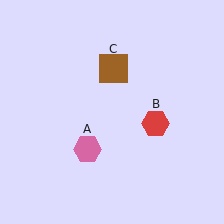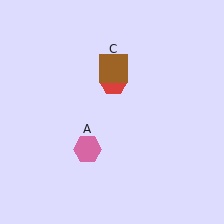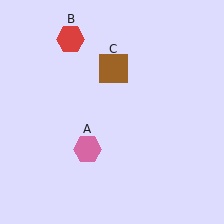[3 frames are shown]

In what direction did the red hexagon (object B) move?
The red hexagon (object B) moved up and to the left.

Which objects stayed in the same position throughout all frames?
Pink hexagon (object A) and brown square (object C) remained stationary.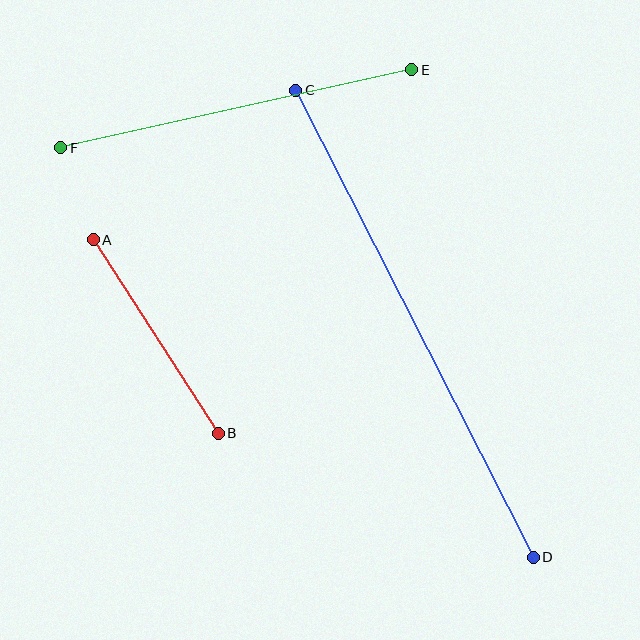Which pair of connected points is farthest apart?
Points C and D are farthest apart.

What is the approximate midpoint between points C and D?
The midpoint is at approximately (414, 324) pixels.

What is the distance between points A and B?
The distance is approximately 230 pixels.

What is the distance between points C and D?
The distance is approximately 524 pixels.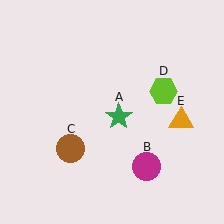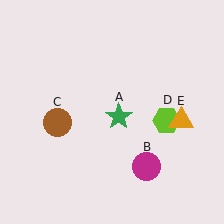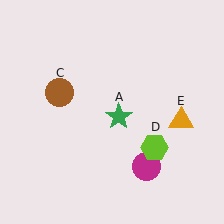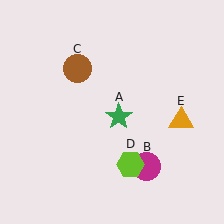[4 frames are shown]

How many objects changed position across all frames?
2 objects changed position: brown circle (object C), lime hexagon (object D).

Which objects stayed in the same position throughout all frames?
Green star (object A) and magenta circle (object B) and orange triangle (object E) remained stationary.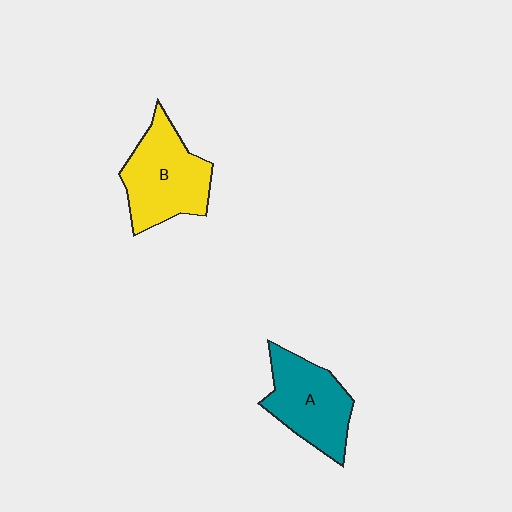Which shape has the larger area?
Shape B (yellow).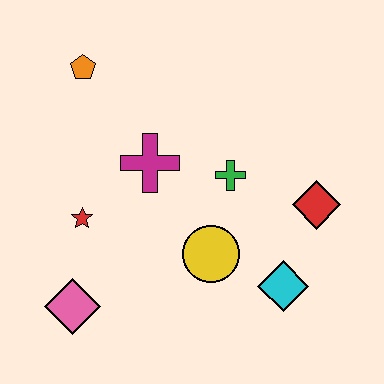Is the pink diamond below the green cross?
Yes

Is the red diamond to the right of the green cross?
Yes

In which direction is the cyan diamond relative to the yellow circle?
The cyan diamond is to the right of the yellow circle.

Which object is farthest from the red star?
The red diamond is farthest from the red star.